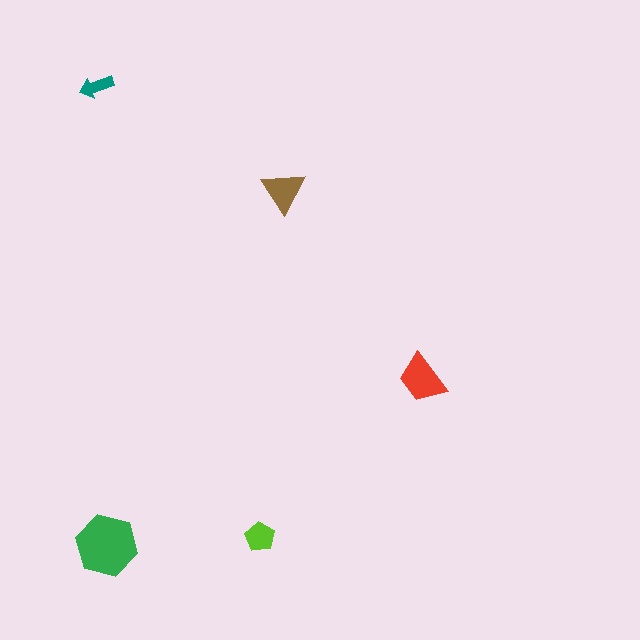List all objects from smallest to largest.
The teal arrow, the lime pentagon, the brown triangle, the red trapezoid, the green hexagon.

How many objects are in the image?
There are 5 objects in the image.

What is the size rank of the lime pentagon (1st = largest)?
4th.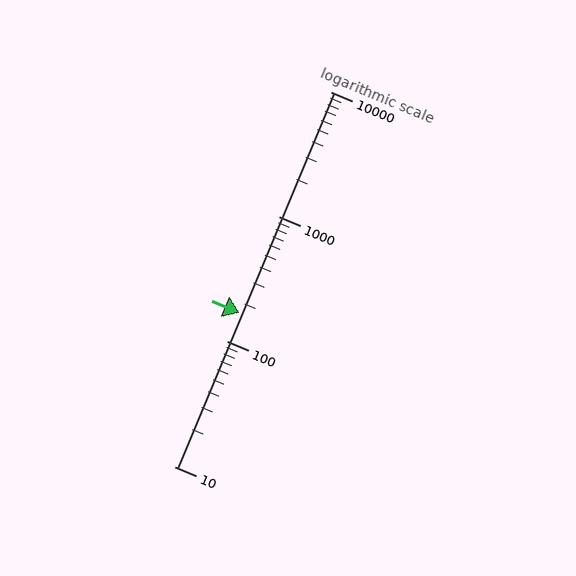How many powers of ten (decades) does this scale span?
The scale spans 3 decades, from 10 to 10000.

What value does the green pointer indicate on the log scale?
The pointer indicates approximately 170.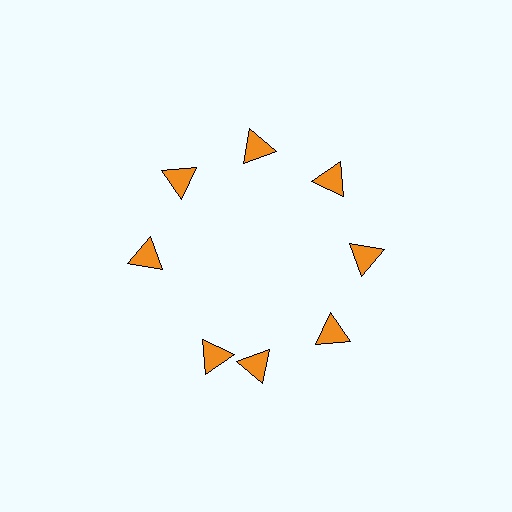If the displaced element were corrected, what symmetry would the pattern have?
It would have 8-fold rotational symmetry — the pattern would map onto itself every 45 degrees.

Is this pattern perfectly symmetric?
No. The 8 orange triangles are arranged in a ring, but one element near the 8 o'clock position is rotated out of alignment along the ring, breaking the 8-fold rotational symmetry.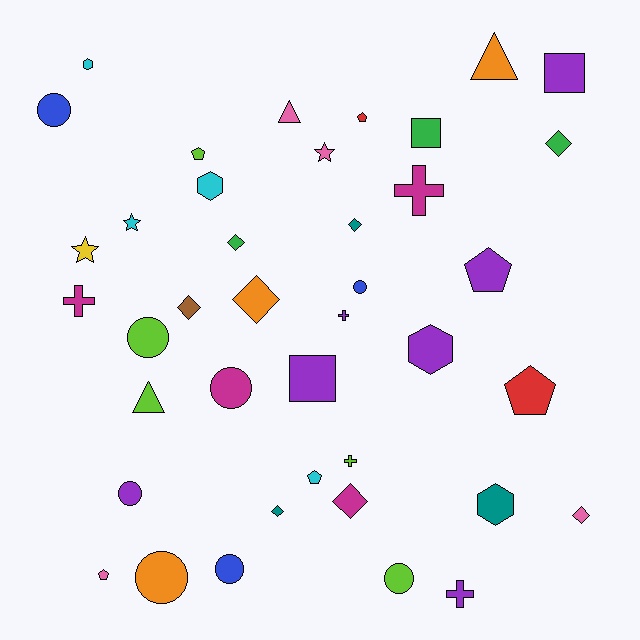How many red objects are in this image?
There are 2 red objects.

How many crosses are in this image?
There are 5 crosses.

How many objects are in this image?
There are 40 objects.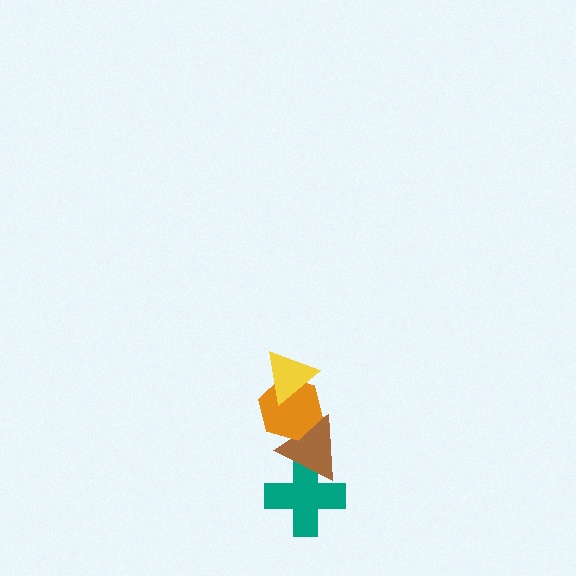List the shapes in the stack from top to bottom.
From top to bottom: the yellow triangle, the orange hexagon, the brown triangle, the teal cross.